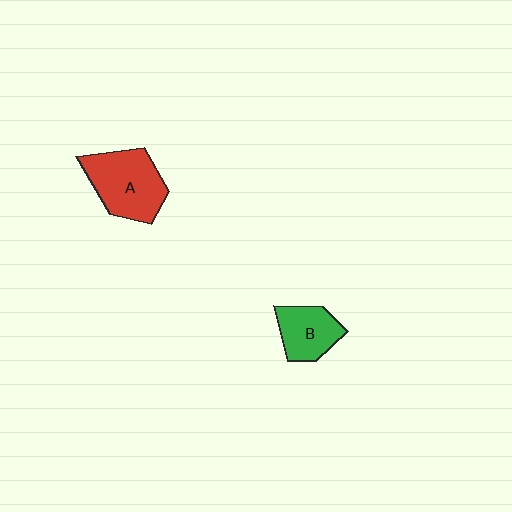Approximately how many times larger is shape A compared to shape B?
Approximately 1.5 times.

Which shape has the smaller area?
Shape B (green).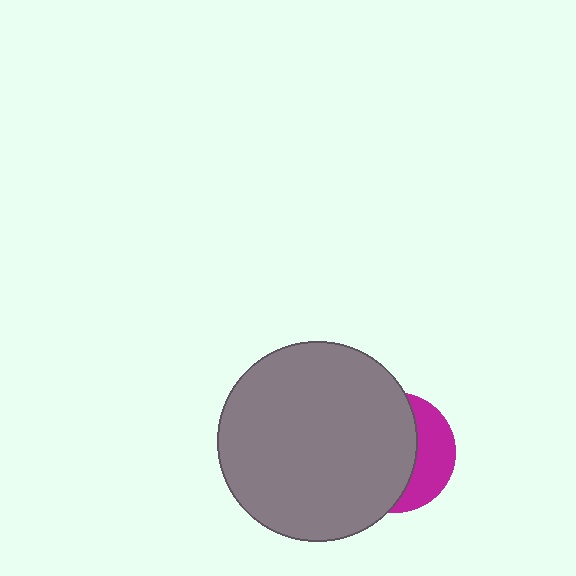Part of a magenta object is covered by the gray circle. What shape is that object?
It is a circle.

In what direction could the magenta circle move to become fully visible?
The magenta circle could move right. That would shift it out from behind the gray circle entirely.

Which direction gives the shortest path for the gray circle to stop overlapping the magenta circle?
Moving left gives the shortest separation.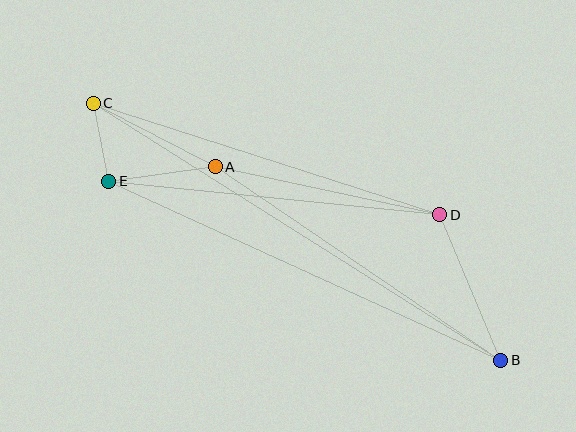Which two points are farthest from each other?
Points B and C are farthest from each other.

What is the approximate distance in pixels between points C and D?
The distance between C and D is approximately 364 pixels.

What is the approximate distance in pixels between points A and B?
The distance between A and B is approximately 345 pixels.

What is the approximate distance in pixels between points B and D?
The distance between B and D is approximately 158 pixels.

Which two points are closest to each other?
Points C and E are closest to each other.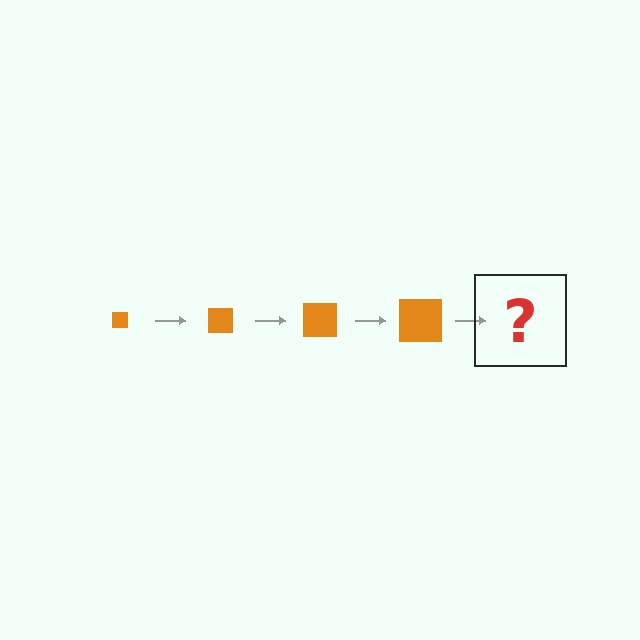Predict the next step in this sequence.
The next step is an orange square, larger than the previous one.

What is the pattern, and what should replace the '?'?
The pattern is that the square gets progressively larger each step. The '?' should be an orange square, larger than the previous one.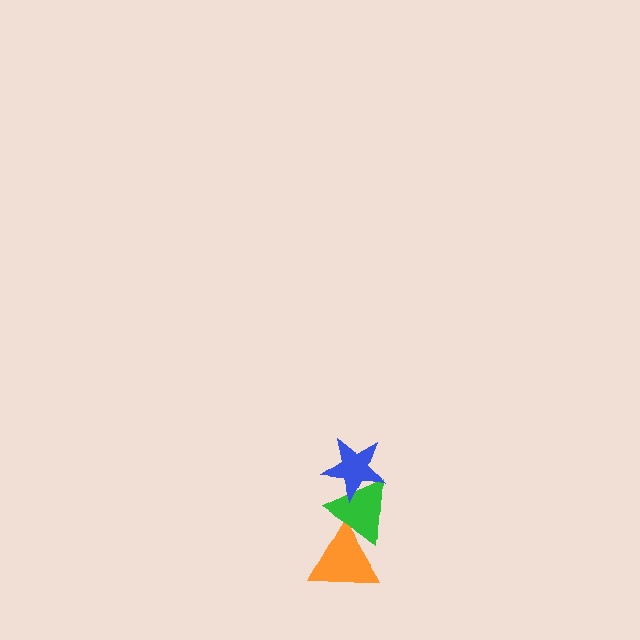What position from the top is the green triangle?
The green triangle is 2nd from the top.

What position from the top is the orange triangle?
The orange triangle is 3rd from the top.